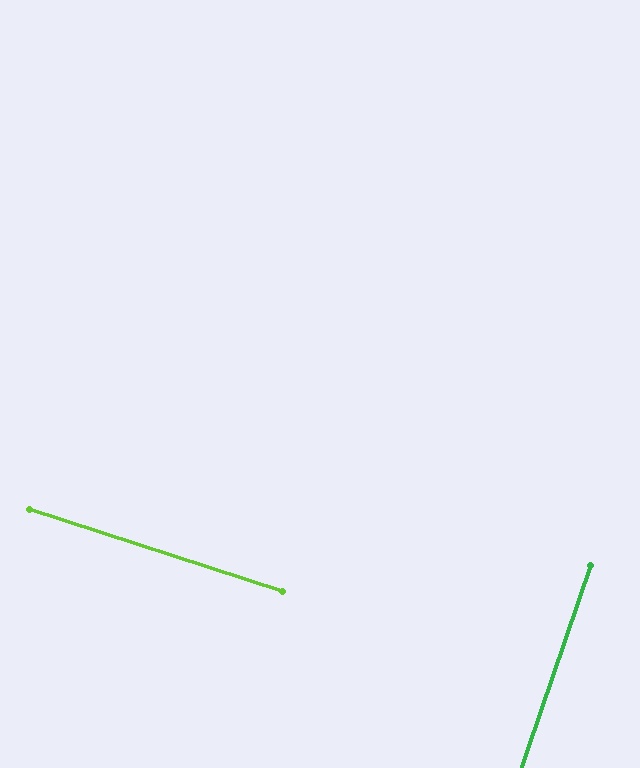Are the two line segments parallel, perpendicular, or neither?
Perpendicular — they meet at approximately 89°.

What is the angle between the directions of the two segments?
Approximately 89 degrees.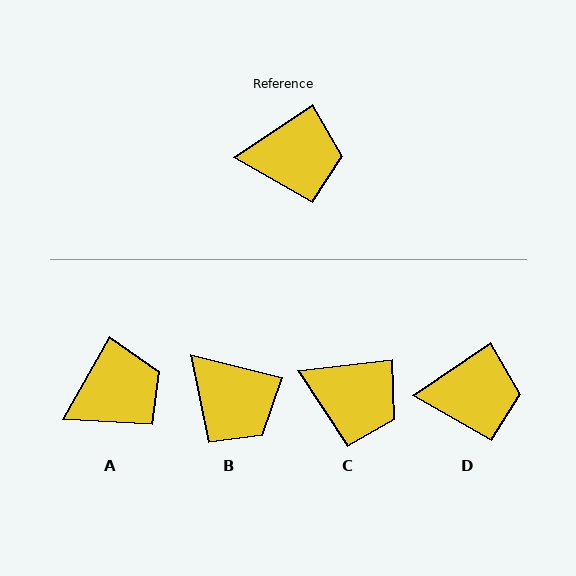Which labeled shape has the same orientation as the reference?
D.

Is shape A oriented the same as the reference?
No, it is off by about 26 degrees.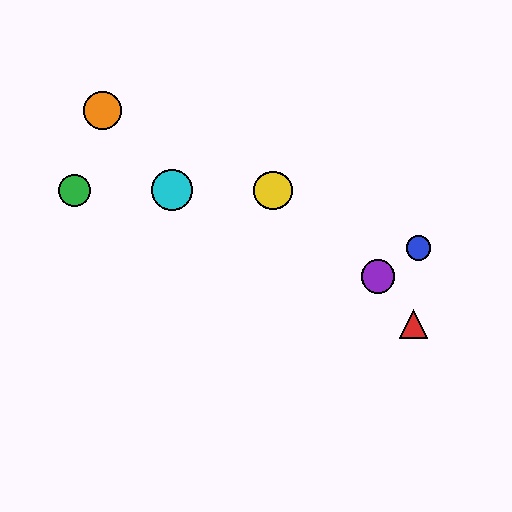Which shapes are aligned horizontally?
The green circle, the yellow circle, the cyan circle are aligned horizontally.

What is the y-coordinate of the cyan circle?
The cyan circle is at y≈190.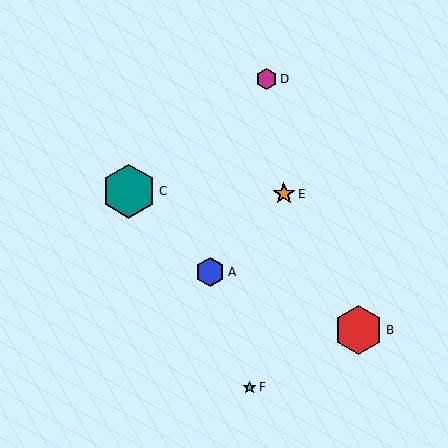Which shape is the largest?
The teal hexagon (labeled C) is the largest.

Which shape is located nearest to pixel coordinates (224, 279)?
The blue hexagon (labeled A) at (210, 272) is nearest to that location.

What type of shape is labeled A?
Shape A is a blue hexagon.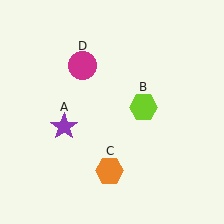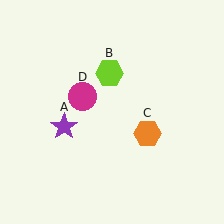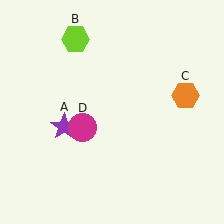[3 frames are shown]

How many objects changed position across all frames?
3 objects changed position: lime hexagon (object B), orange hexagon (object C), magenta circle (object D).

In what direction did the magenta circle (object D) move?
The magenta circle (object D) moved down.